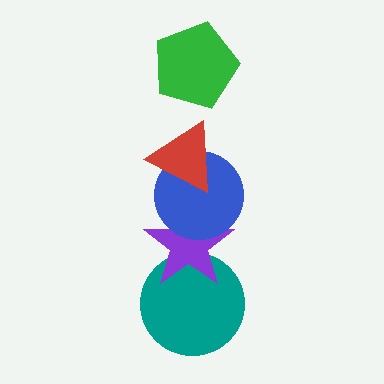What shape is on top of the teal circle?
The purple star is on top of the teal circle.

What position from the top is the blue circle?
The blue circle is 3rd from the top.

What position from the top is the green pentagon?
The green pentagon is 1st from the top.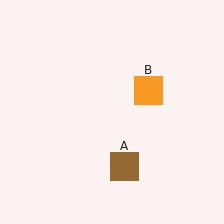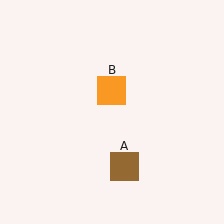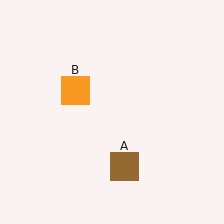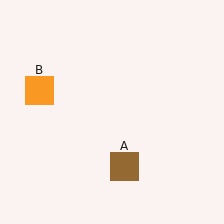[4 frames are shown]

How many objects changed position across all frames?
1 object changed position: orange square (object B).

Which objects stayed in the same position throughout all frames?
Brown square (object A) remained stationary.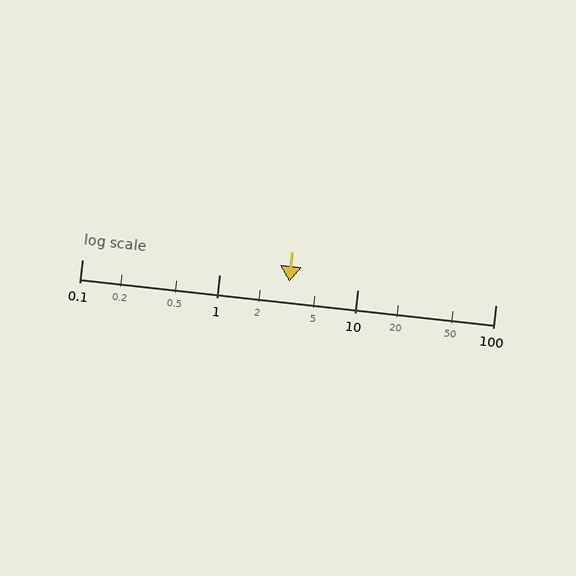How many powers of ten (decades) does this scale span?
The scale spans 3 decades, from 0.1 to 100.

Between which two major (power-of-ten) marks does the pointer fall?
The pointer is between 1 and 10.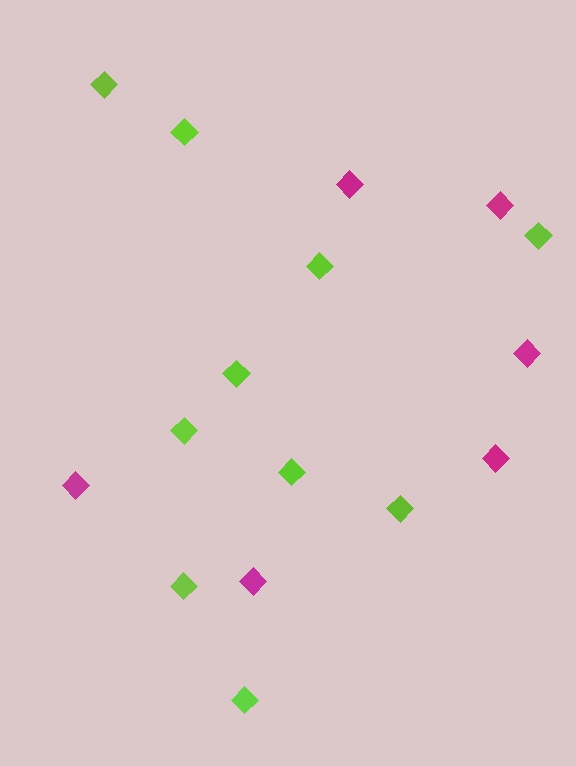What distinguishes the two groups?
There are 2 groups: one group of magenta diamonds (6) and one group of lime diamonds (10).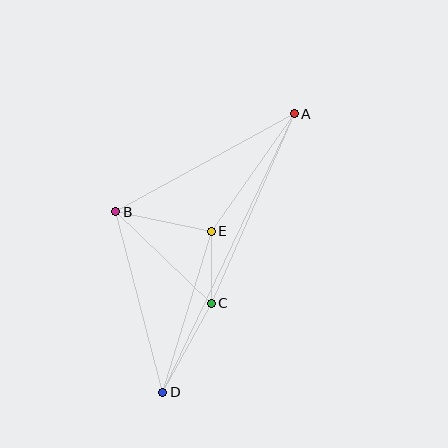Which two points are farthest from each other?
Points A and D are farthest from each other.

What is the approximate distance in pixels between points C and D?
The distance between C and D is approximately 101 pixels.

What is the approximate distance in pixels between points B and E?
The distance between B and E is approximately 98 pixels.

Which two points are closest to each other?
Points C and E are closest to each other.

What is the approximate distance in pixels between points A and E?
The distance between A and E is approximately 144 pixels.